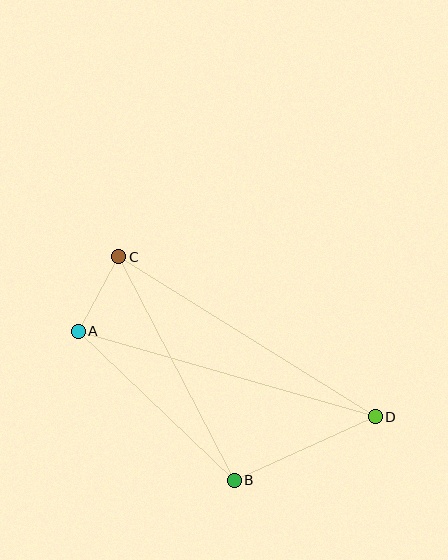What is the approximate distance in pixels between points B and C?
The distance between B and C is approximately 251 pixels.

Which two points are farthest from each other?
Points A and D are farthest from each other.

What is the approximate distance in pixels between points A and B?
The distance between A and B is approximately 216 pixels.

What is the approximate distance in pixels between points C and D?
The distance between C and D is approximately 302 pixels.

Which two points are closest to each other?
Points A and C are closest to each other.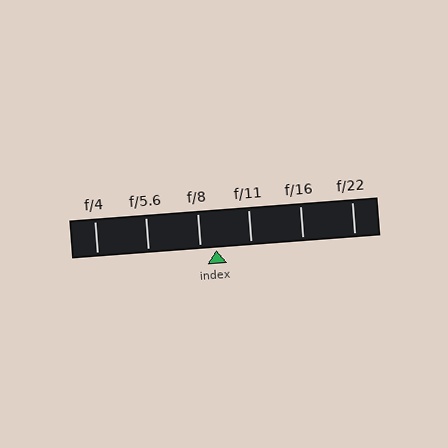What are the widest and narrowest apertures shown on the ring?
The widest aperture shown is f/4 and the narrowest is f/22.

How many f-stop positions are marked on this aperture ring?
There are 6 f-stop positions marked.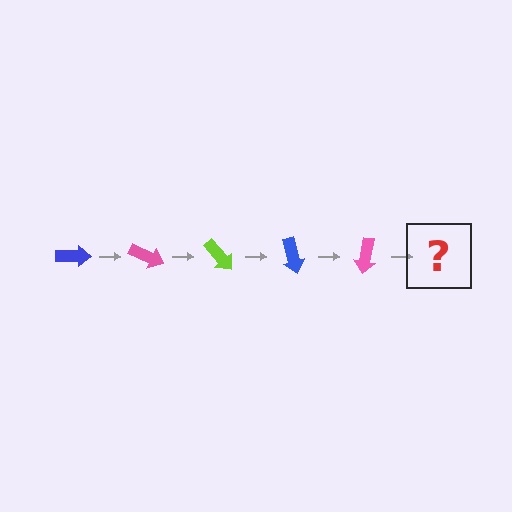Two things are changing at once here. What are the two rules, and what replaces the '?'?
The two rules are that it rotates 25 degrees each step and the color cycles through blue, pink, and lime. The '?' should be a lime arrow, rotated 125 degrees from the start.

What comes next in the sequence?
The next element should be a lime arrow, rotated 125 degrees from the start.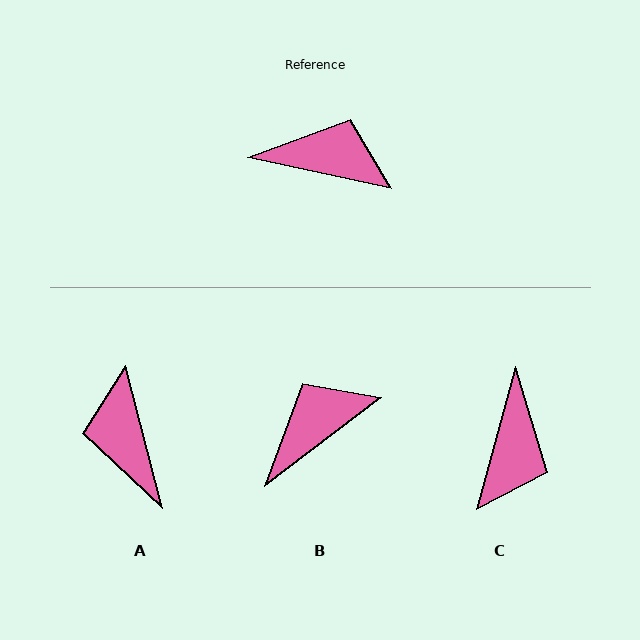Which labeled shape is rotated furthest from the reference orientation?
A, about 117 degrees away.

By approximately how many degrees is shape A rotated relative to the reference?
Approximately 117 degrees counter-clockwise.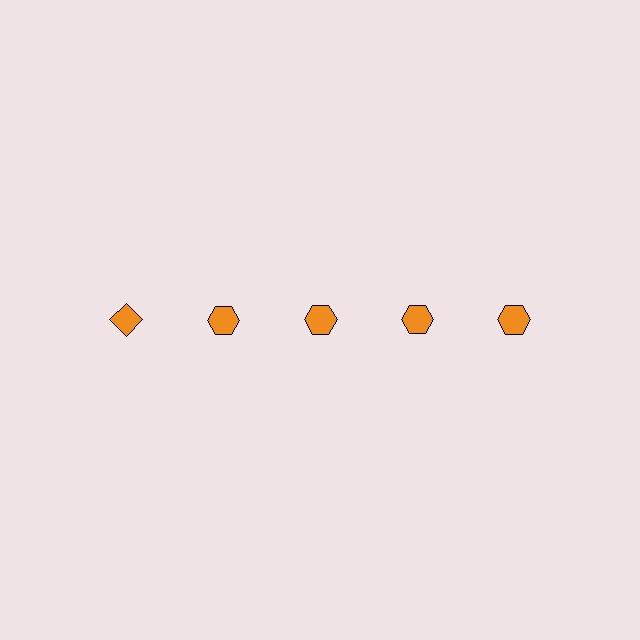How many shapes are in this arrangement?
There are 5 shapes arranged in a grid pattern.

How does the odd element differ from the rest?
It has a different shape: diamond instead of hexagon.